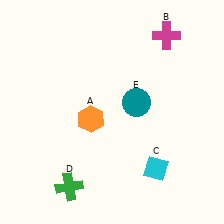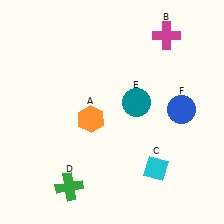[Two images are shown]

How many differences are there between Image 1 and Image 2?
There is 1 difference between the two images.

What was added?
A blue circle (F) was added in Image 2.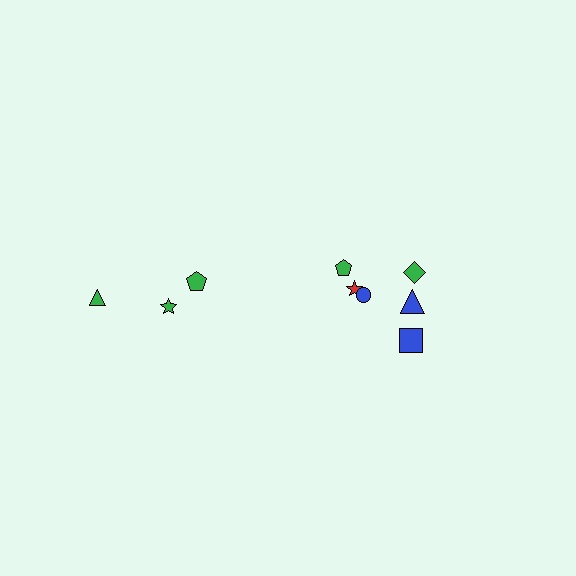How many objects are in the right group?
There are 6 objects.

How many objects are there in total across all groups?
There are 9 objects.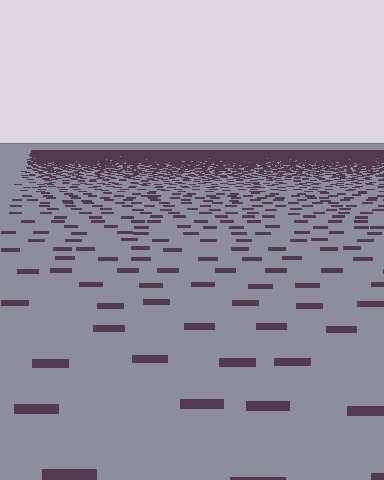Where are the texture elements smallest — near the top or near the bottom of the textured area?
Near the top.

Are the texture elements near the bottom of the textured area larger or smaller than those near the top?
Larger. Near the bottom, elements are closer to the viewer and appear at a bigger on-screen size.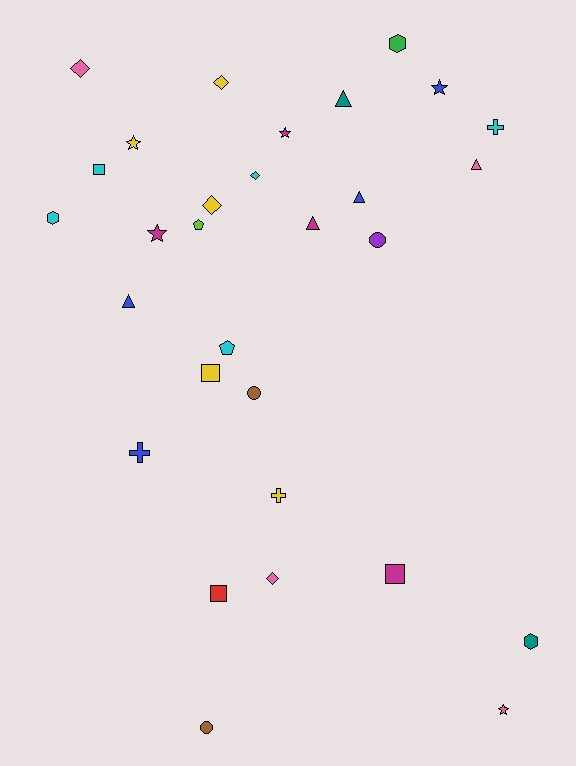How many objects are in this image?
There are 30 objects.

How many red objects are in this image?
There is 1 red object.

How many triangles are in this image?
There are 5 triangles.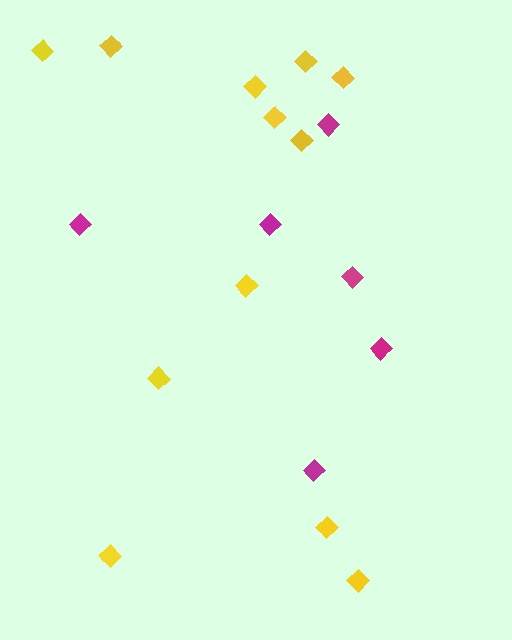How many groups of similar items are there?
There are 2 groups: one group of magenta diamonds (6) and one group of yellow diamonds (12).